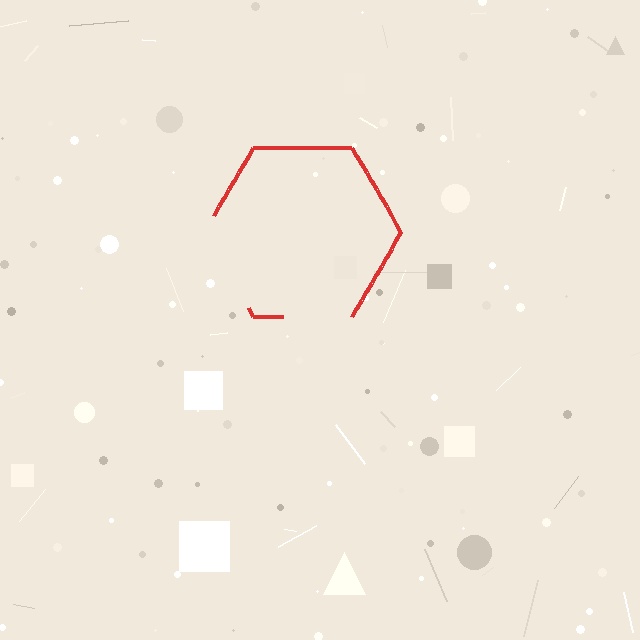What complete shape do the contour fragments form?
The contour fragments form a hexagon.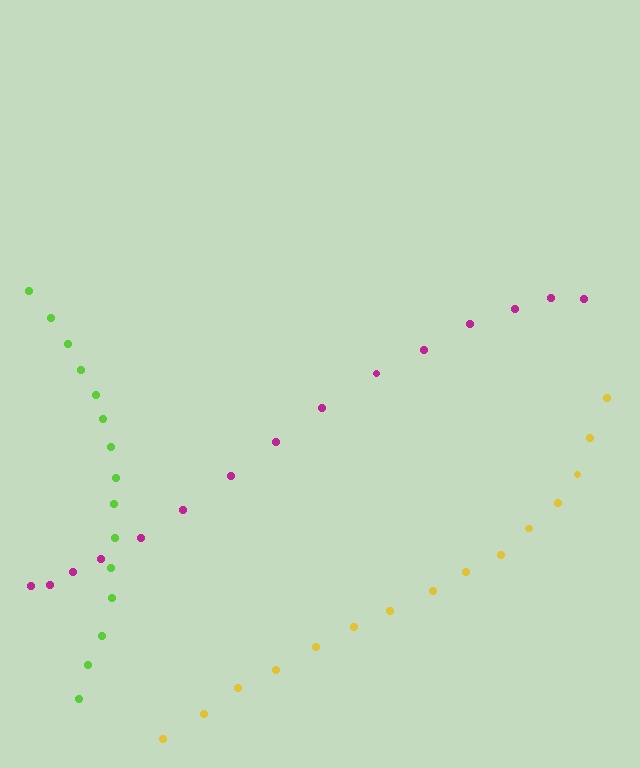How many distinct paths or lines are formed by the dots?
There are 3 distinct paths.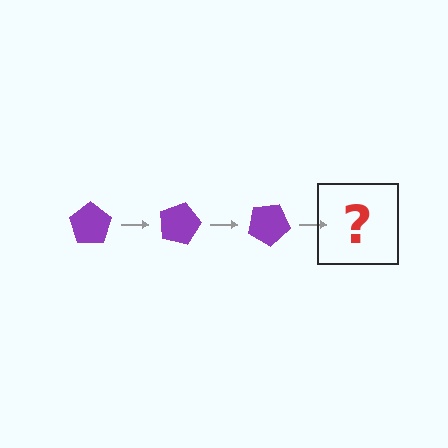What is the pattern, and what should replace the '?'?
The pattern is that the pentagon rotates 15 degrees each step. The '?' should be a purple pentagon rotated 45 degrees.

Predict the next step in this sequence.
The next step is a purple pentagon rotated 45 degrees.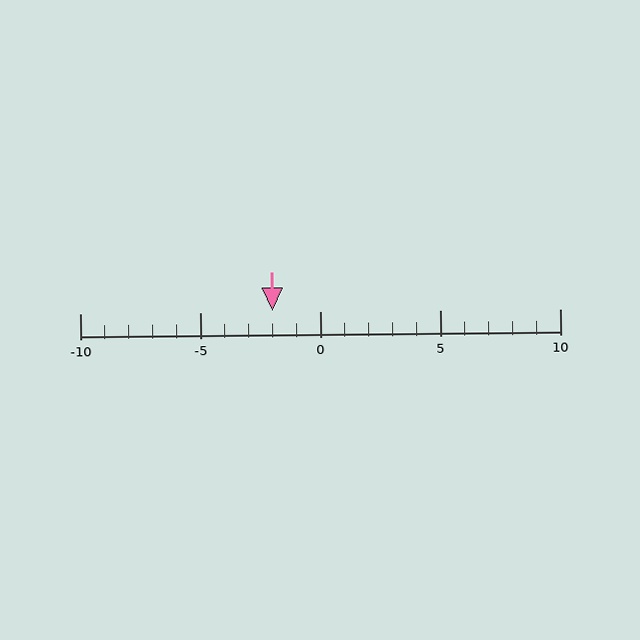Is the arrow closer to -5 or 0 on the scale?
The arrow is closer to 0.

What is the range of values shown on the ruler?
The ruler shows values from -10 to 10.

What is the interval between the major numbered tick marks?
The major tick marks are spaced 5 units apart.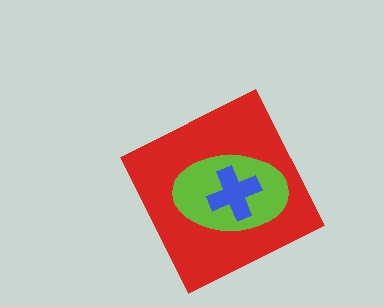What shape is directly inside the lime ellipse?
The blue cross.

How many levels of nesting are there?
3.